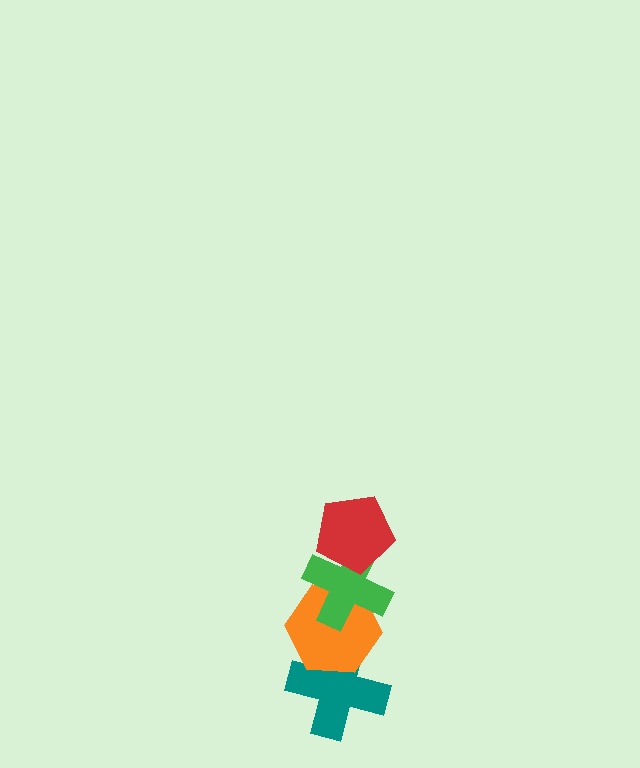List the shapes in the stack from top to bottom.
From top to bottom: the red pentagon, the green cross, the orange hexagon, the teal cross.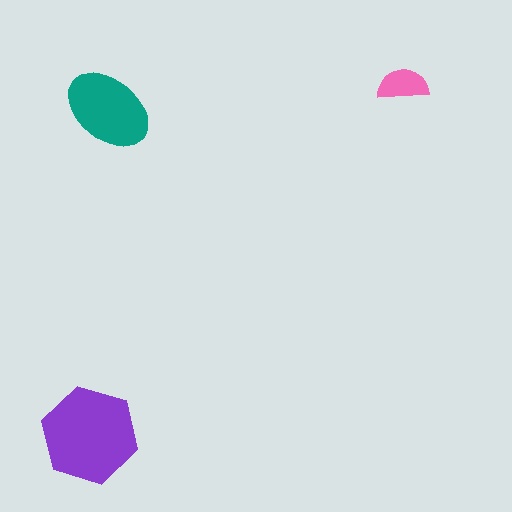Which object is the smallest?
The pink semicircle.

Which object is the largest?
The purple hexagon.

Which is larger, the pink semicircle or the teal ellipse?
The teal ellipse.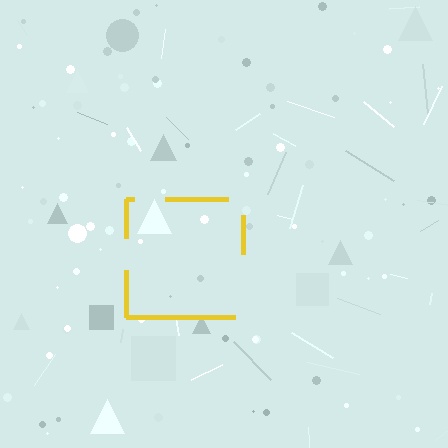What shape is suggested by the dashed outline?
The dashed outline suggests a square.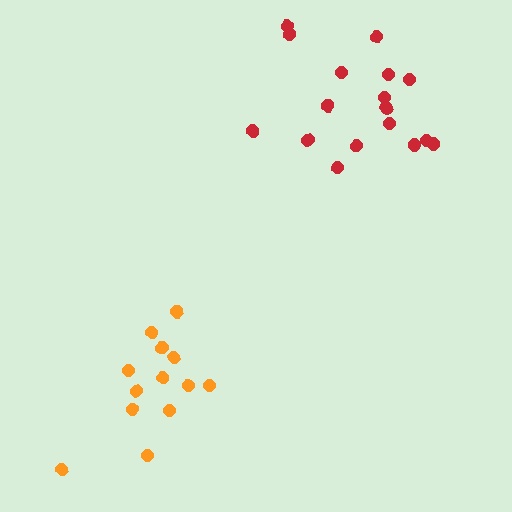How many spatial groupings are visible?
There are 2 spatial groupings.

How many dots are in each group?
Group 1: 17 dots, Group 2: 13 dots (30 total).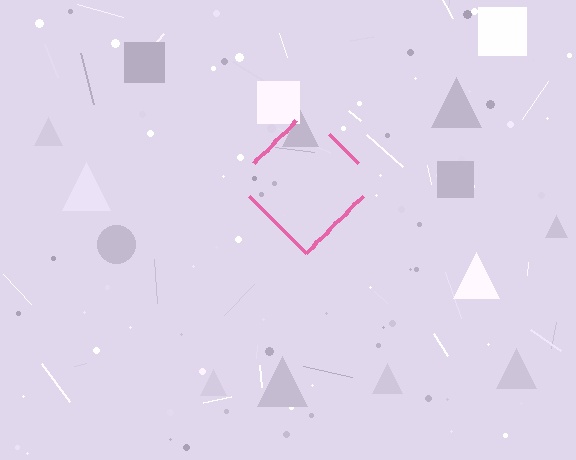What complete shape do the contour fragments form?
The contour fragments form a diamond.